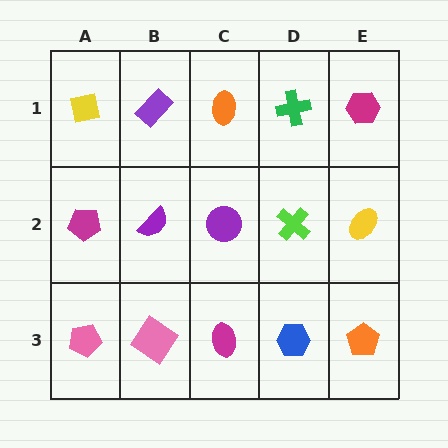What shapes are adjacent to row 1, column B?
A purple semicircle (row 2, column B), a yellow square (row 1, column A), an orange ellipse (row 1, column C).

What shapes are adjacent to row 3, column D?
A lime cross (row 2, column D), a magenta ellipse (row 3, column C), an orange pentagon (row 3, column E).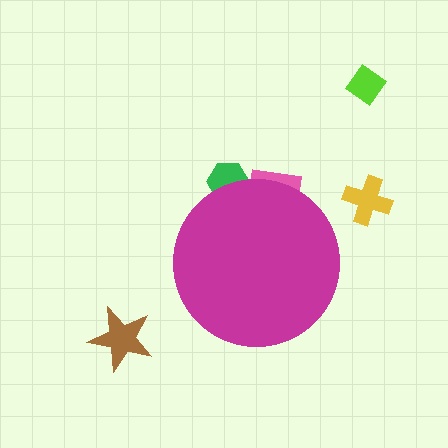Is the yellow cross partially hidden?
No, the yellow cross is fully visible.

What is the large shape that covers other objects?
A magenta circle.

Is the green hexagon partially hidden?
Yes, the green hexagon is partially hidden behind the magenta circle.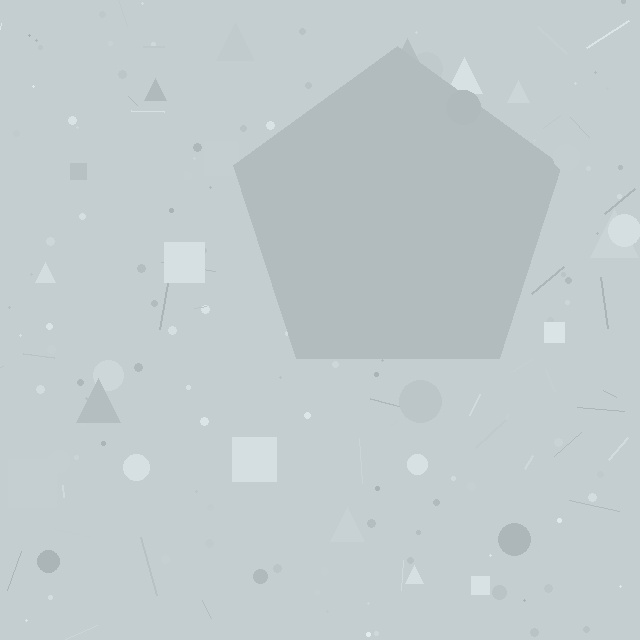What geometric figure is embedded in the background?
A pentagon is embedded in the background.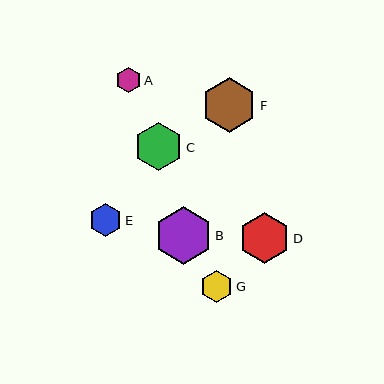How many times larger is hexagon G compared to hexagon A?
Hexagon G is approximately 1.3 times the size of hexagon A.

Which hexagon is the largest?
Hexagon B is the largest with a size of approximately 58 pixels.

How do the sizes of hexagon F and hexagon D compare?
Hexagon F and hexagon D are approximately the same size.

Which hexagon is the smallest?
Hexagon A is the smallest with a size of approximately 25 pixels.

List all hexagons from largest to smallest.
From largest to smallest: B, F, D, C, E, G, A.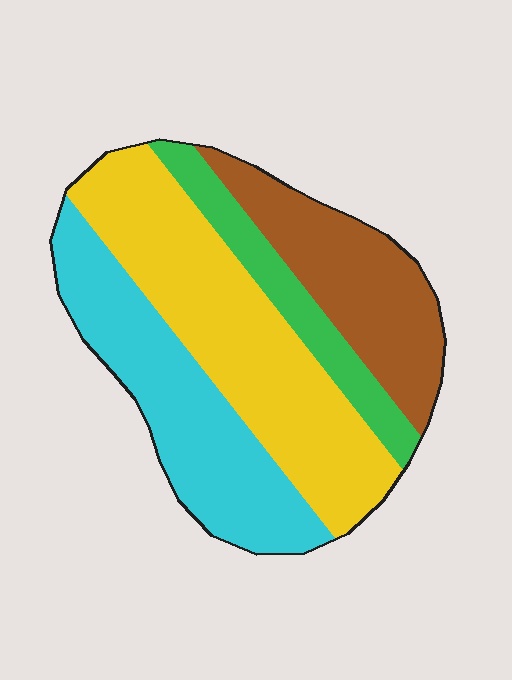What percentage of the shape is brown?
Brown covers about 20% of the shape.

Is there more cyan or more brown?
Cyan.